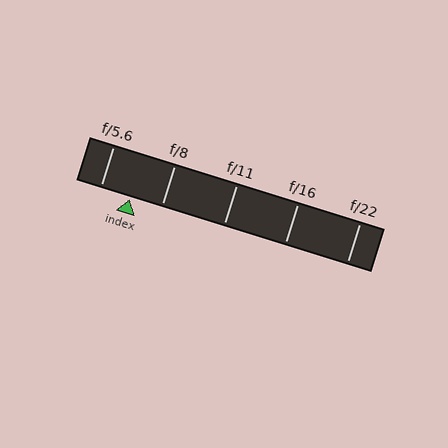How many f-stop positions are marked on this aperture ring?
There are 5 f-stop positions marked.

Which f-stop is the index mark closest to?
The index mark is closest to f/5.6.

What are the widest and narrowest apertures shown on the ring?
The widest aperture shown is f/5.6 and the narrowest is f/22.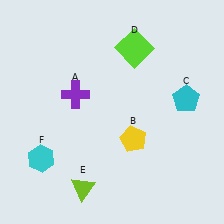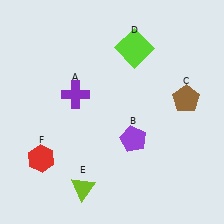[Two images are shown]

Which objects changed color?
B changed from yellow to purple. C changed from cyan to brown. F changed from cyan to red.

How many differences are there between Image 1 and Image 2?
There are 3 differences between the two images.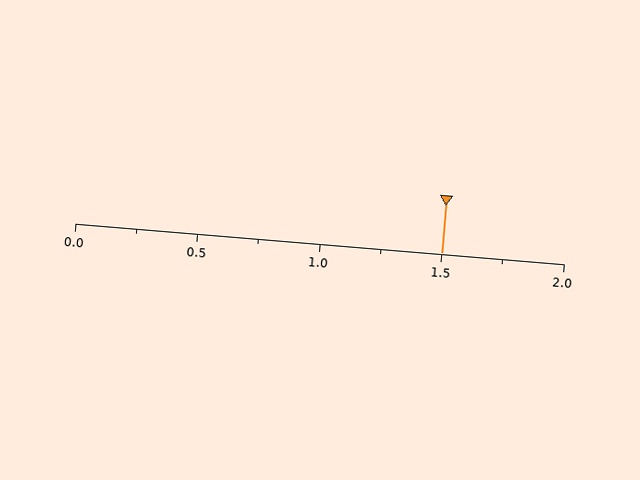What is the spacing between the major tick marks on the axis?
The major ticks are spaced 0.5 apart.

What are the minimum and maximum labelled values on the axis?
The axis runs from 0.0 to 2.0.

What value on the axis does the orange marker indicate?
The marker indicates approximately 1.5.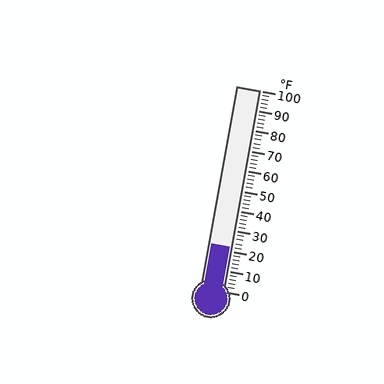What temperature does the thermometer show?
The thermometer shows approximately 22°F.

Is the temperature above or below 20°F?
The temperature is above 20°F.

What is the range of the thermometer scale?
The thermometer scale ranges from 0°F to 100°F.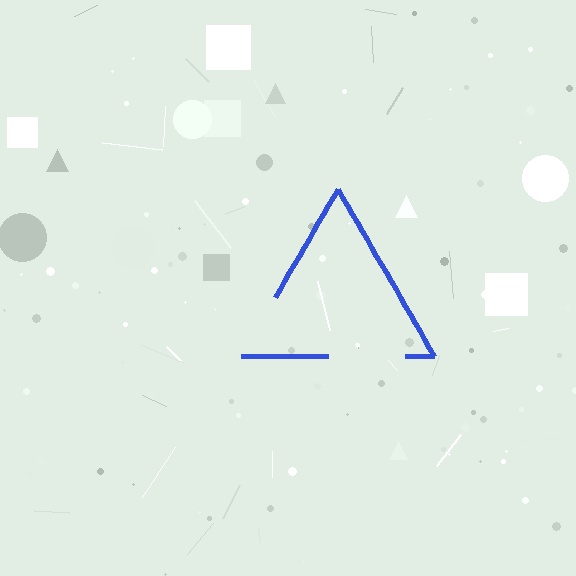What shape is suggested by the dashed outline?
The dashed outline suggests a triangle.